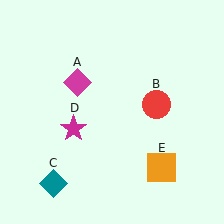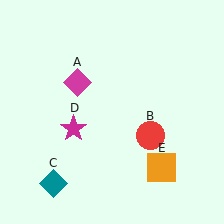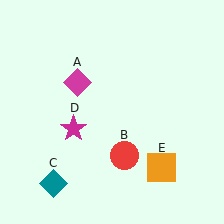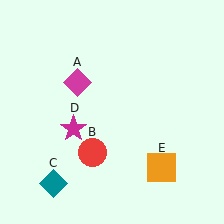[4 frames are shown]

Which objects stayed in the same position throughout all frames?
Magenta diamond (object A) and teal diamond (object C) and magenta star (object D) and orange square (object E) remained stationary.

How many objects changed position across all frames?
1 object changed position: red circle (object B).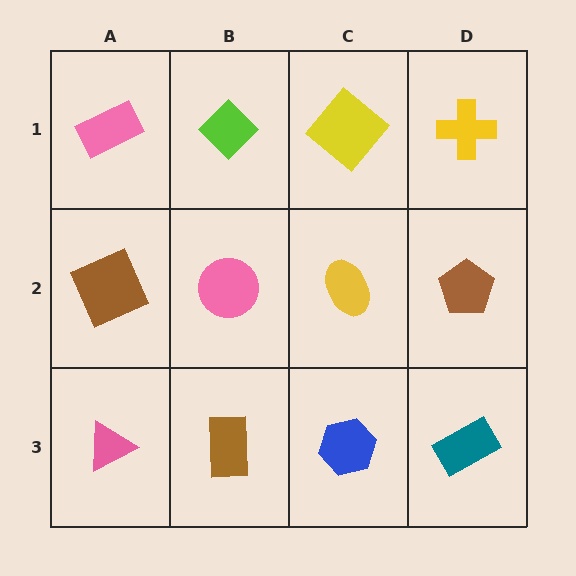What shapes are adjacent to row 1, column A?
A brown square (row 2, column A), a lime diamond (row 1, column B).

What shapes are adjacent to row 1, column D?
A brown pentagon (row 2, column D), a yellow diamond (row 1, column C).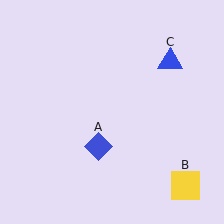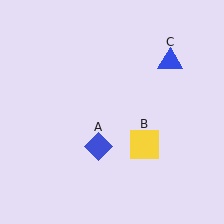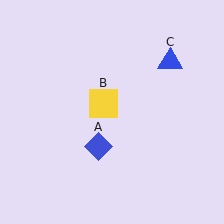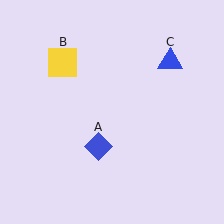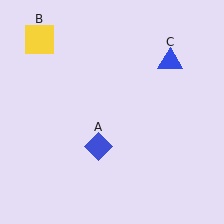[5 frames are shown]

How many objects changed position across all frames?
1 object changed position: yellow square (object B).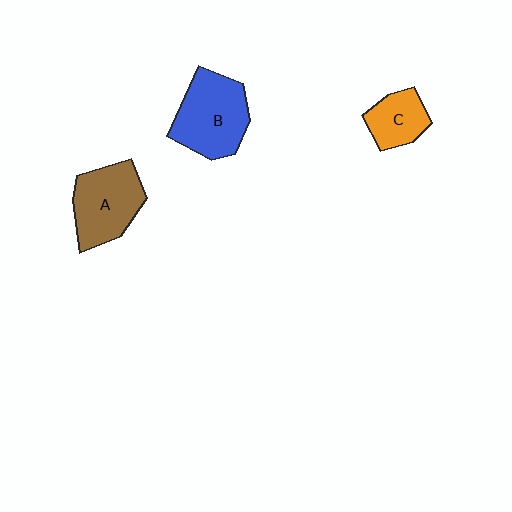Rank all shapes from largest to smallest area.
From largest to smallest: B (blue), A (brown), C (orange).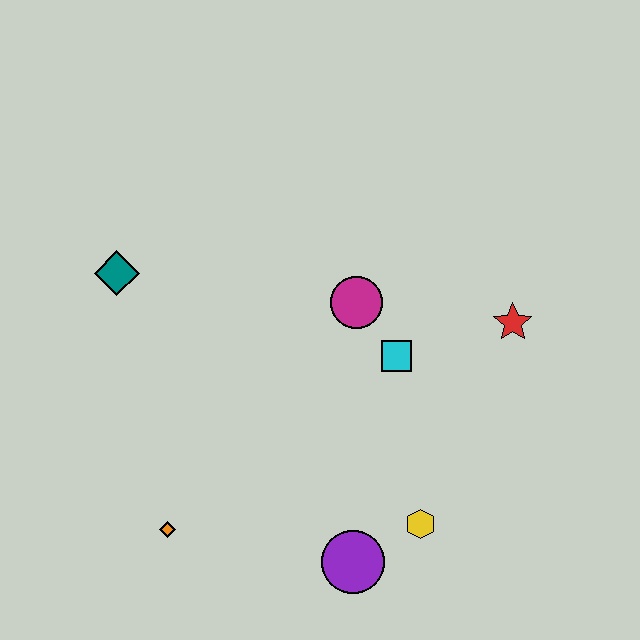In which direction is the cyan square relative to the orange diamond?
The cyan square is to the right of the orange diamond.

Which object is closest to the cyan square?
The magenta circle is closest to the cyan square.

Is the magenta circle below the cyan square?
No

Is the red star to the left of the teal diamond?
No